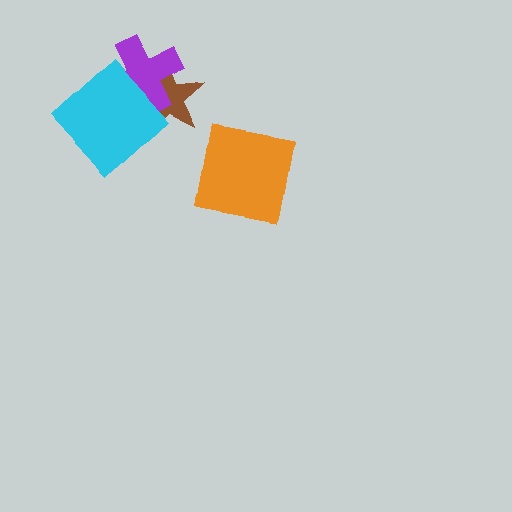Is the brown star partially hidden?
Yes, it is partially covered by another shape.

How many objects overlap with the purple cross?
2 objects overlap with the purple cross.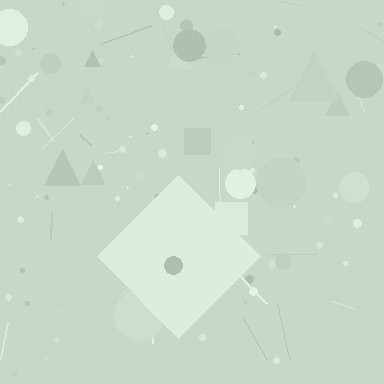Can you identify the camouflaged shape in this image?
The camouflaged shape is a diamond.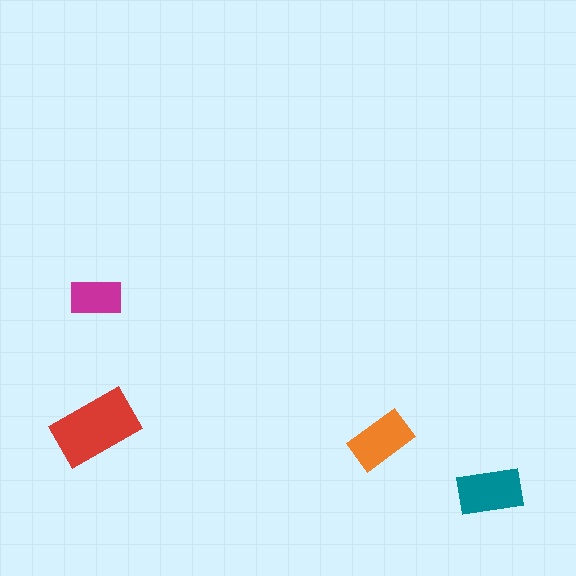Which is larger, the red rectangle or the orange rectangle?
The red one.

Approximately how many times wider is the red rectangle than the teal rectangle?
About 1.5 times wider.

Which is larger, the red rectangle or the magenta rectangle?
The red one.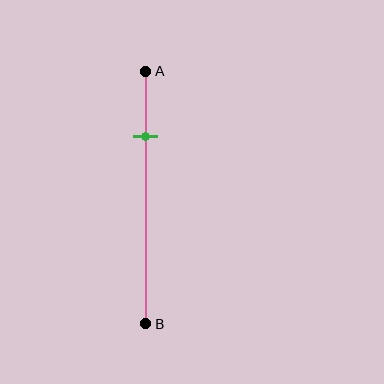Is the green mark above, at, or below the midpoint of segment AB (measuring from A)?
The green mark is above the midpoint of segment AB.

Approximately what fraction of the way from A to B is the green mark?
The green mark is approximately 25% of the way from A to B.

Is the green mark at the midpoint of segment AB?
No, the mark is at about 25% from A, not at the 50% midpoint.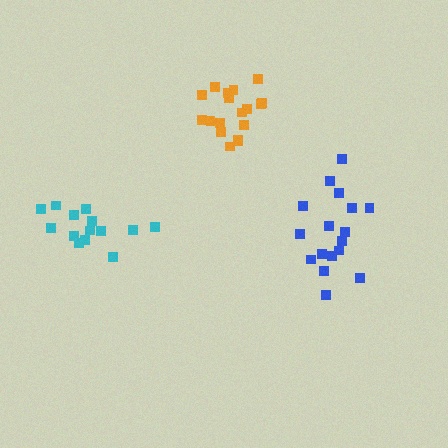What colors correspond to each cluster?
The clusters are colored: blue, cyan, orange.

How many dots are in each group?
Group 1: 17 dots, Group 2: 14 dots, Group 3: 18 dots (49 total).